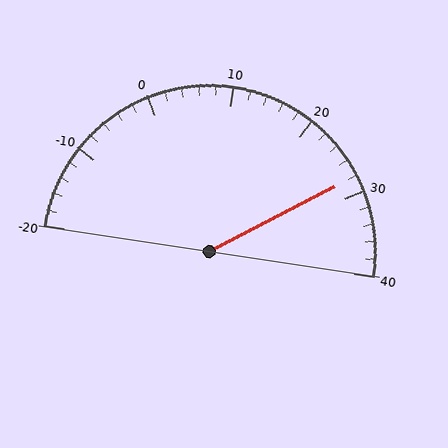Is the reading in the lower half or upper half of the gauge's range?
The reading is in the upper half of the range (-20 to 40).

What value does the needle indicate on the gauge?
The needle indicates approximately 28.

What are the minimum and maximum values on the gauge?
The gauge ranges from -20 to 40.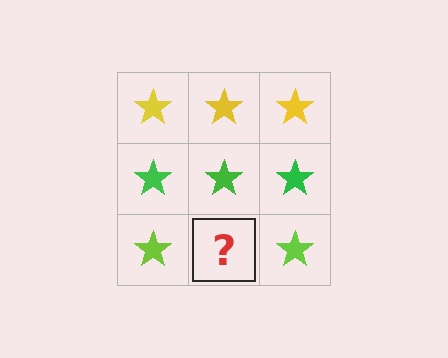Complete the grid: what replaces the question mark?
The question mark should be replaced with a lime star.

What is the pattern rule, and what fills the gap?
The rule is that each row has a consistent color. The gap should be filled with a lime star.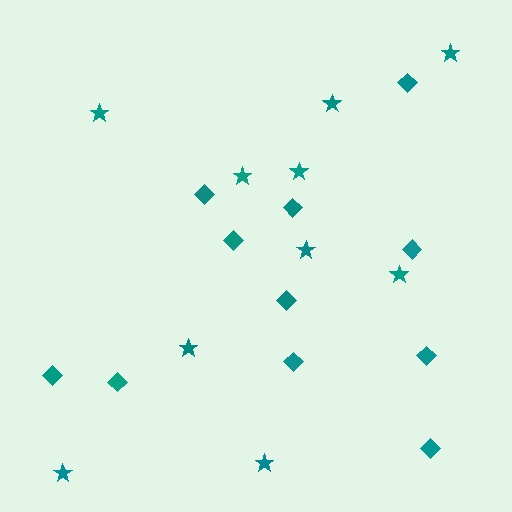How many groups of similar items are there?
There are 2 groups: one group of stars (10) and one group of diamonds (11).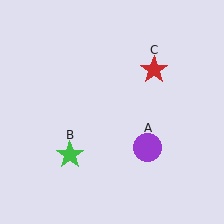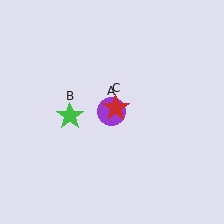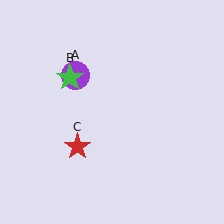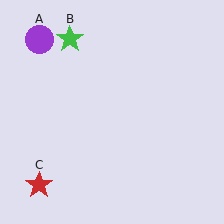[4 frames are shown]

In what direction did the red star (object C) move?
The red star (object C) moved down and to the left.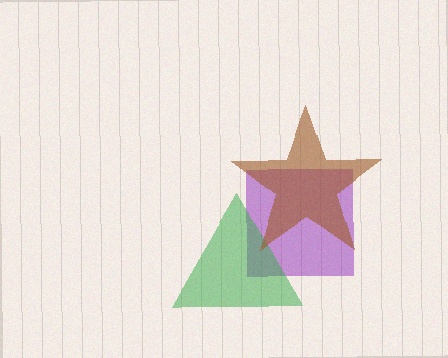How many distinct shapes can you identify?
There are 3 distinct shapes: a purple square, a green triangle, a brown star.